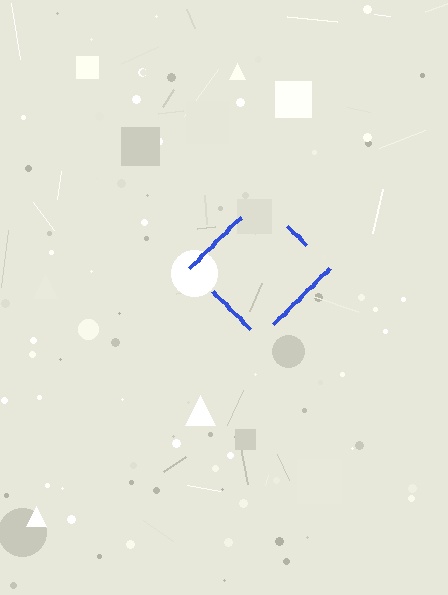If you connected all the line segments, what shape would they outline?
They would outline a diamond.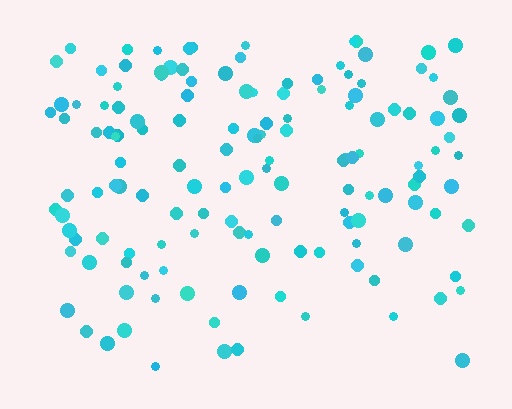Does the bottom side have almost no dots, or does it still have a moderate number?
Still a moderate number, just noticeably fewer than the top.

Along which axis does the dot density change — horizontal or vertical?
Vertical.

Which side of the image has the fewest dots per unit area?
The bottom.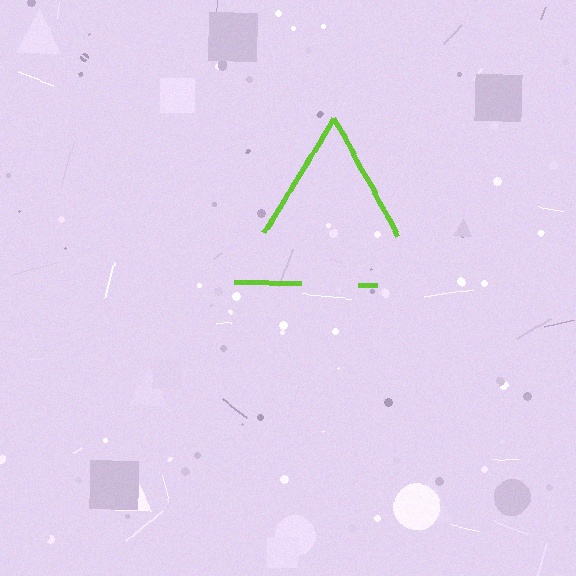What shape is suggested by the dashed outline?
The dashed outline suggests a triangle.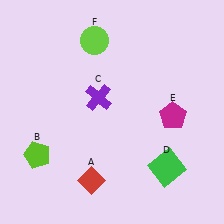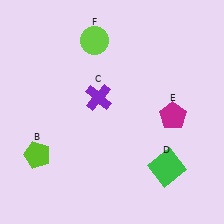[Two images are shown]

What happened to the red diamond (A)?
The red diamond (A) was removed in Image 2. It was in the bottom-left area of Image 1.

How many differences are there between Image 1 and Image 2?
There is 1 difference between the two images.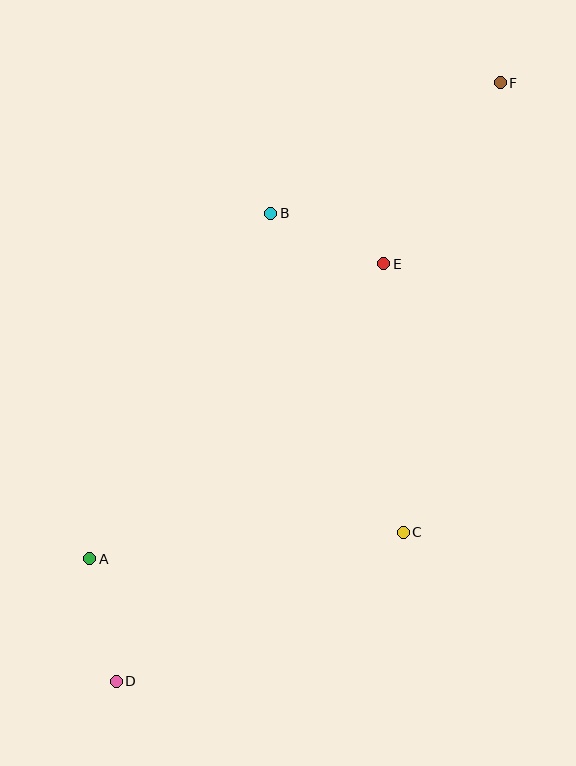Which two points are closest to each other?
Points B and E are closest to each other.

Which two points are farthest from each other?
Points D and F are farthest from each other.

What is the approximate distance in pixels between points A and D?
The distance between A and D is approximately 125 pixels.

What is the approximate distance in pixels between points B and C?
The distance between B and C is approximately 345 pixels.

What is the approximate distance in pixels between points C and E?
The distance between C and E is approximately 269 pixels.